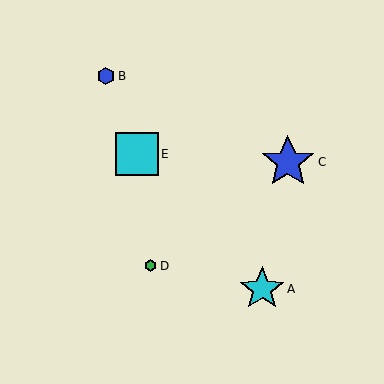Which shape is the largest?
The blue star (labeled C) is the largest.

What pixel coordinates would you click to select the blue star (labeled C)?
Click at (288, 162) to select the blue star C.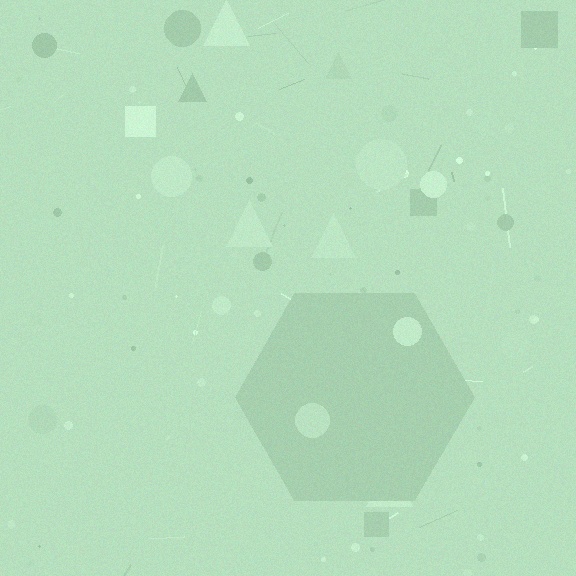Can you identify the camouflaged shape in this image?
The camouflaged shape is a hexagon.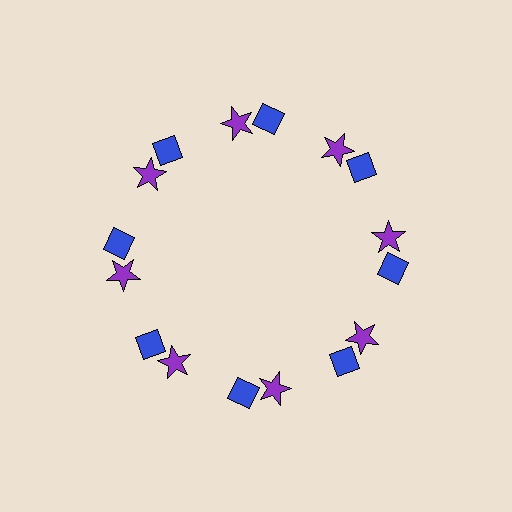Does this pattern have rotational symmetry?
Yes, this pattern has 8-fold rotational symmetry. It looks the same after rotating 45 degrees around the center.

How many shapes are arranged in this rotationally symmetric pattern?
There are 16 shapes, arranged in 8 groups of 2.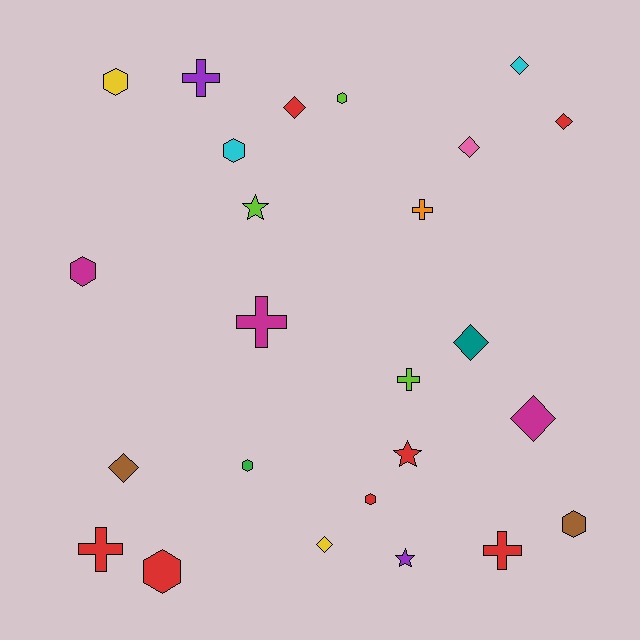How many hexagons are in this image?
There are 8 hexagons.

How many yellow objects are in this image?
There are 2 yellow objects.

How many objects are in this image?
There are 25 objects.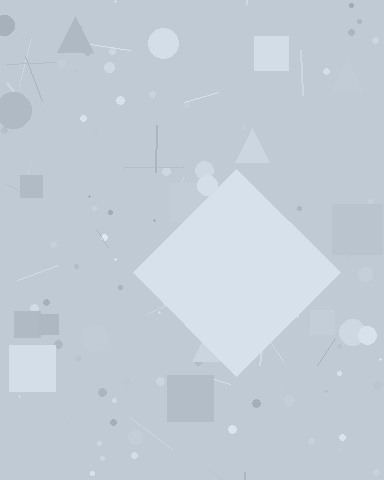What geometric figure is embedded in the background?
A diamond is embedded in the background.